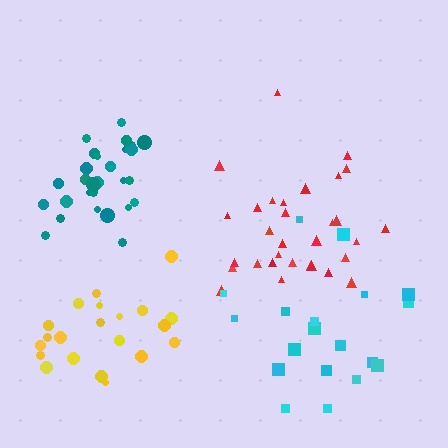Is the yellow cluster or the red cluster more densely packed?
Red.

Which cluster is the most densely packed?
Teal.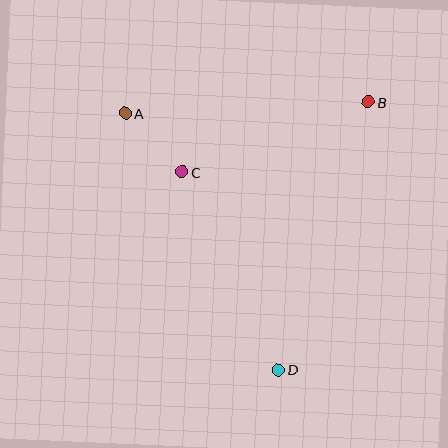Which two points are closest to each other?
Points A and C are closest to each other.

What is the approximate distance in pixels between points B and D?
The distance between B and D is approximately 282 pixels.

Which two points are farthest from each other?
Points A and D are farthest from each other.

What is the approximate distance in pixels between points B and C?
The distance between B and C is approximately 199 pixels.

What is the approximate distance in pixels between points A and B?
The distance between A and B is approximately 243 pixels.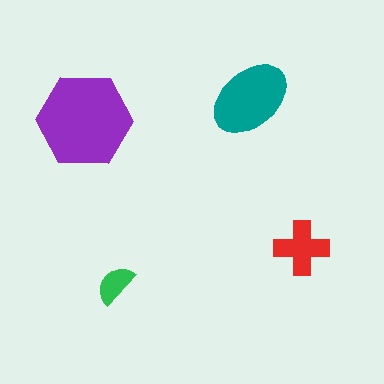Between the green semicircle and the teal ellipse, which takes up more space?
The teal ellipse.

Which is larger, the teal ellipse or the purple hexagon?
The purple hexagon.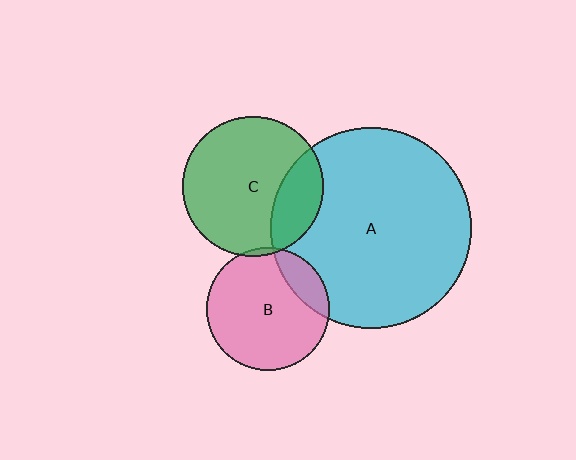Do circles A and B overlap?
Yes.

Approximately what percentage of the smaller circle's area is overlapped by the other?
Approximately 15%.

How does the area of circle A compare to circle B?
Approximately 2.7 times.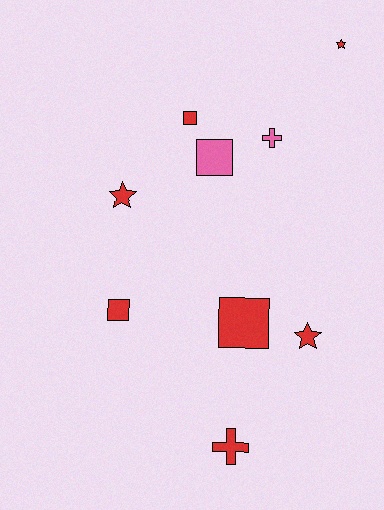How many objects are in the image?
There are 9 objects.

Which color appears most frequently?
Red, with 7 objects.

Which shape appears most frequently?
Square, with 4 objects.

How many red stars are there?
There are 3 red stars.